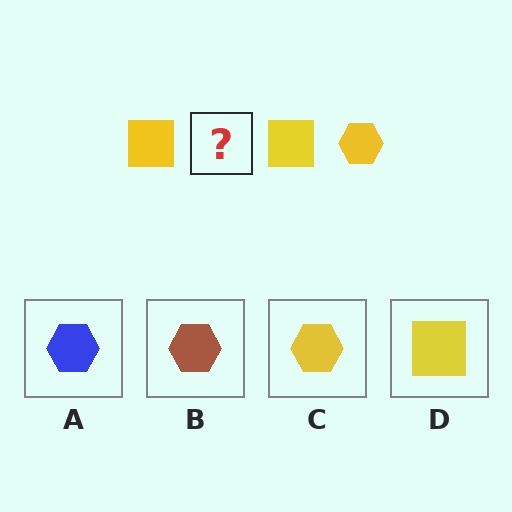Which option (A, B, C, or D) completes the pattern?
C.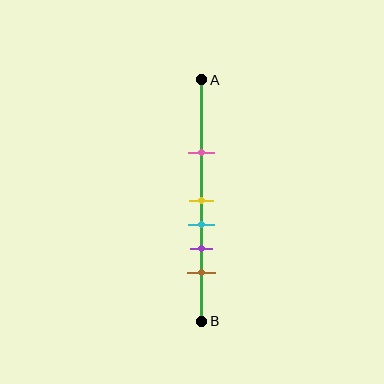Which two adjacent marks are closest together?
The yellow and cyan marks are the closest adjacent pair.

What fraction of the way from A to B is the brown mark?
The brown mark is approximately 80% (0.8) of the way from A to B.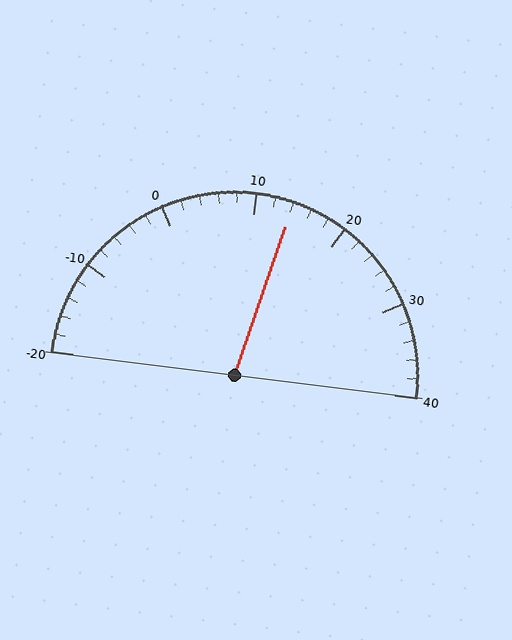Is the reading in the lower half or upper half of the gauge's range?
The reading is in the upper half of the range (-20 to 40).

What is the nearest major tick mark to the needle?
The nearest major tick mark is 10.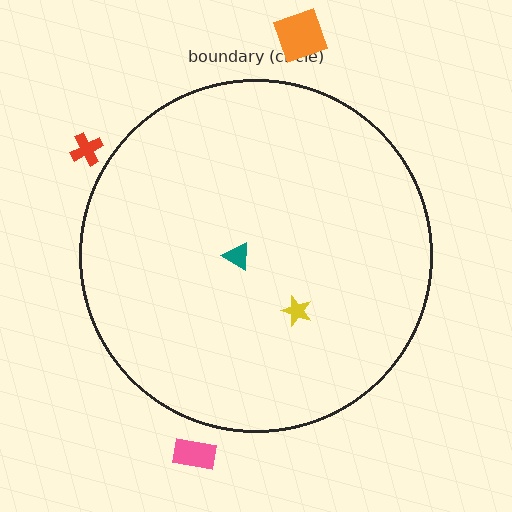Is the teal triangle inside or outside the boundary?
Inside.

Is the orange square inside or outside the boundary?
Outside.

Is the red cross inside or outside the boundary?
Outside.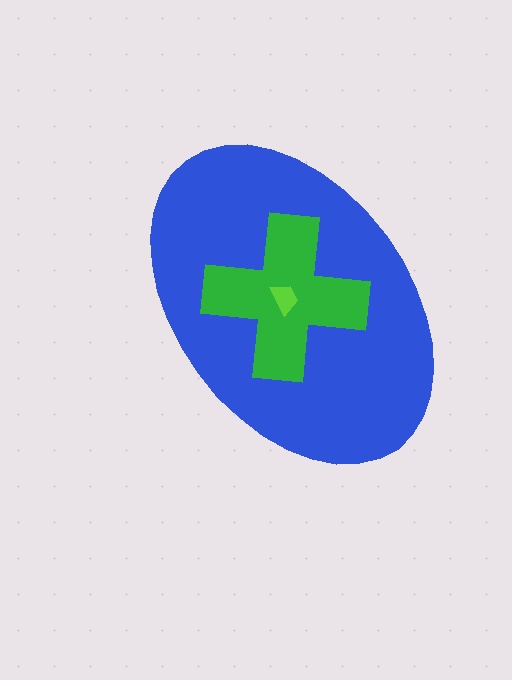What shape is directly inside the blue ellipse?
The green cross.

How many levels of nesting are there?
3.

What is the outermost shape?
The blue ellipse.